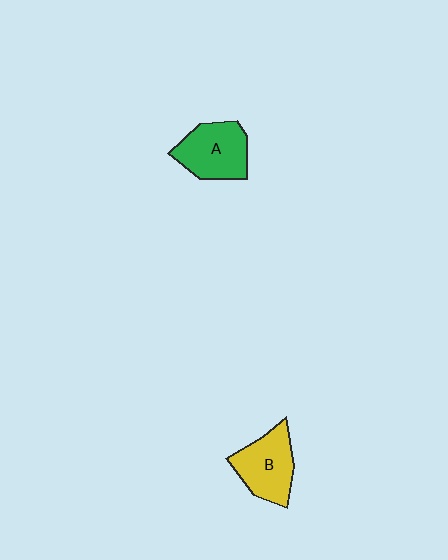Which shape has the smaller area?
Shape B (yellow).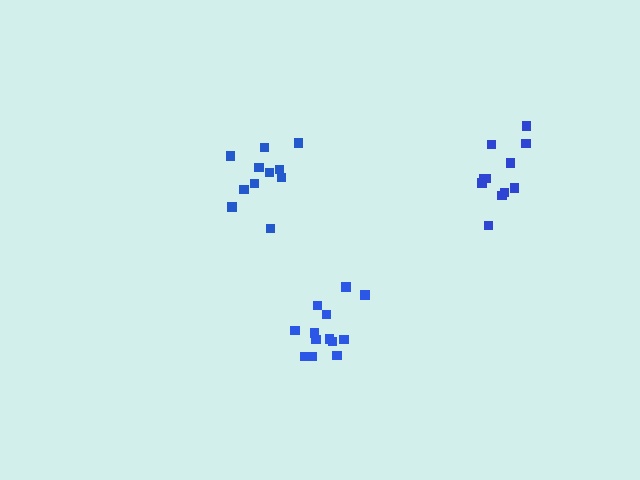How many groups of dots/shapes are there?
There are 3 groups.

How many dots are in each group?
Group 1: 13 dots, Group 2: 11 dots, Group 3: 12 dots (36 total).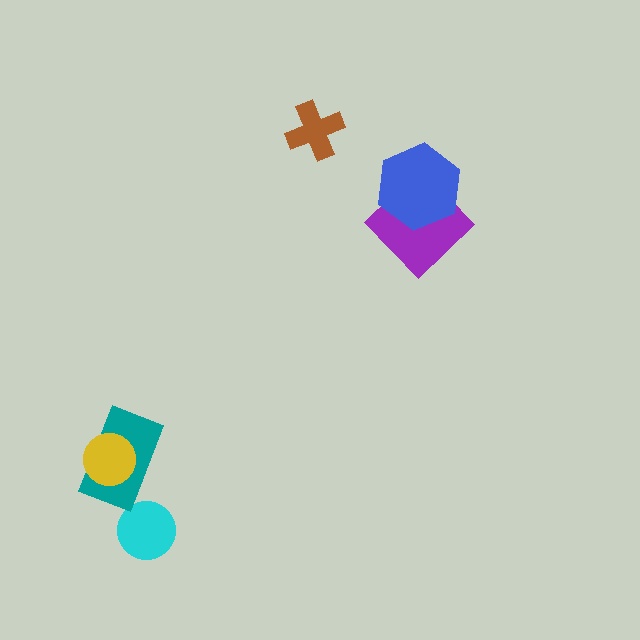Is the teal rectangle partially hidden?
Yes, it is partially covered by another shape.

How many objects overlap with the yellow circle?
1 object overlaps with the yellow circle.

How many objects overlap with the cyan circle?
0 objects overlap with the cyan circle.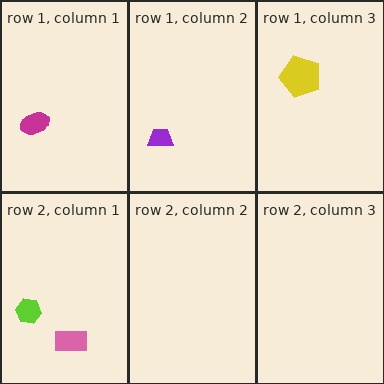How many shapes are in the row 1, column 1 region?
1.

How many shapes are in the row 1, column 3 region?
2.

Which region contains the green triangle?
The row 1, column 3 region.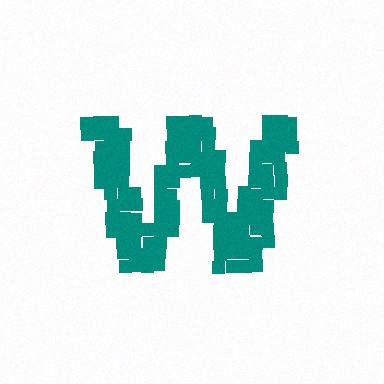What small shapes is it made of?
It is made of small squares.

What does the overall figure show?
The overall figure shows the letter W.